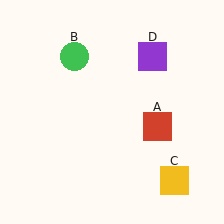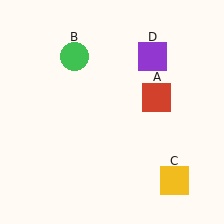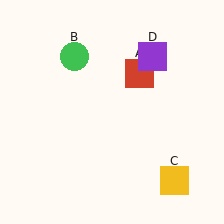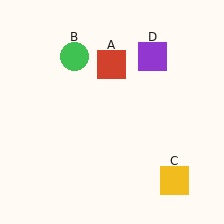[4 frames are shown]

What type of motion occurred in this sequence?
The red square (object A) rotated counterclockwise around the center of the scene.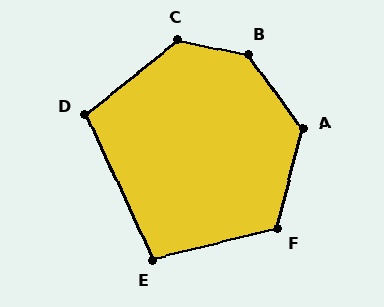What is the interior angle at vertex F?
Approximately 118 degrees (obtuse).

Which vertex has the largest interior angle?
B, at approximately 138 degrees.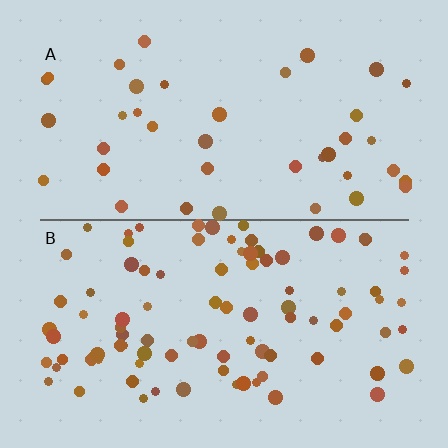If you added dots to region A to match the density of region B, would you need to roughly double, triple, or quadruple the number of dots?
Approximately double.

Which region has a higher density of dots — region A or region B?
B (the bottom).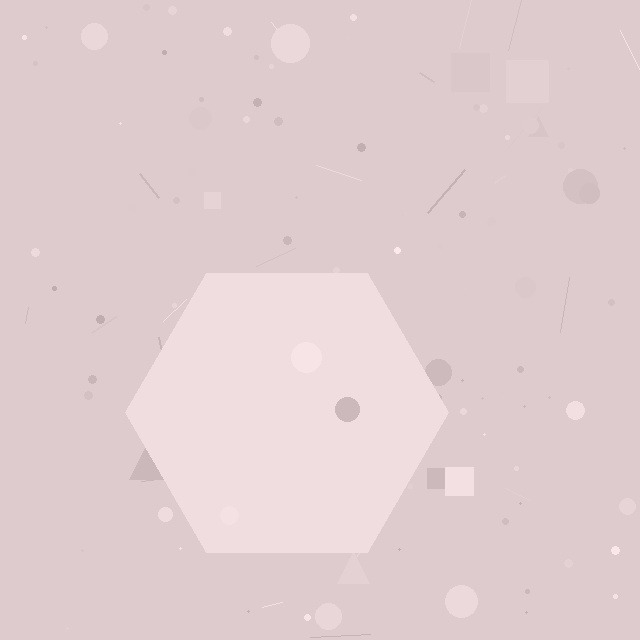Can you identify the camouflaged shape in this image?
The camouflaged shape is a hexagon.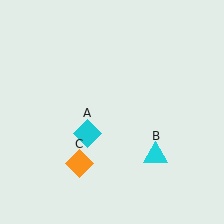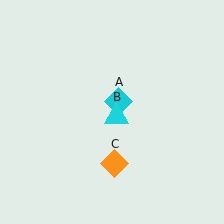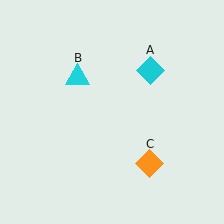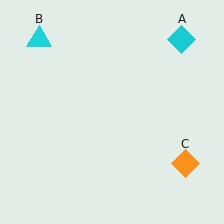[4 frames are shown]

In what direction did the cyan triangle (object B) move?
The cyan triangle (object B) moved up and to the left.